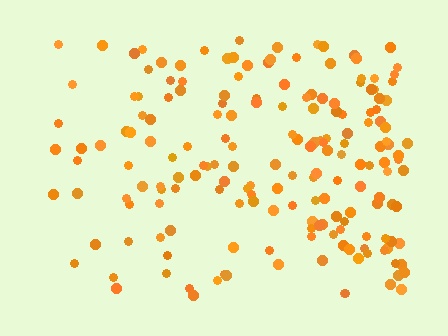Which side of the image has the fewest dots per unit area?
The left.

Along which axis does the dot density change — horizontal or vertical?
Horizontal.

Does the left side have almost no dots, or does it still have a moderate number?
Still a moderate number, just noticeably fewer than the right.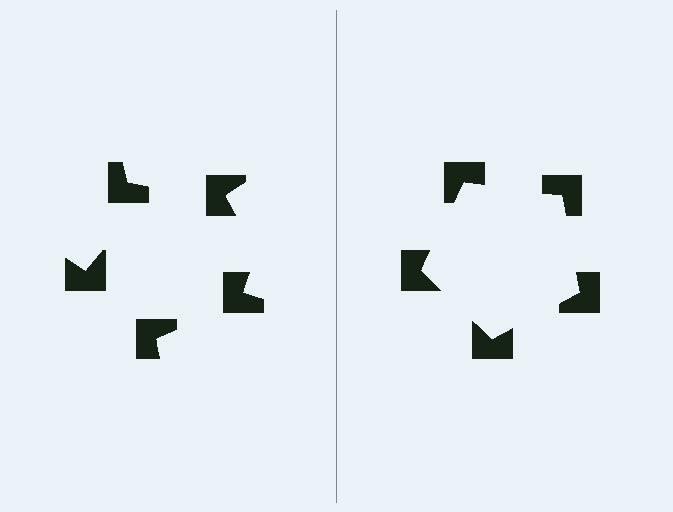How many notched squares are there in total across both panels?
10 — 5 on each side.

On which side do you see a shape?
An illusory pentagon appears on the right side. On the left side the wedge cuts are rotated, so no coherent shape forms.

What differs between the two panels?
The notched squares are positioned identically on both sides; only the wedge orientations differ. On the right they align to a pentagon; on the left they are misaligned.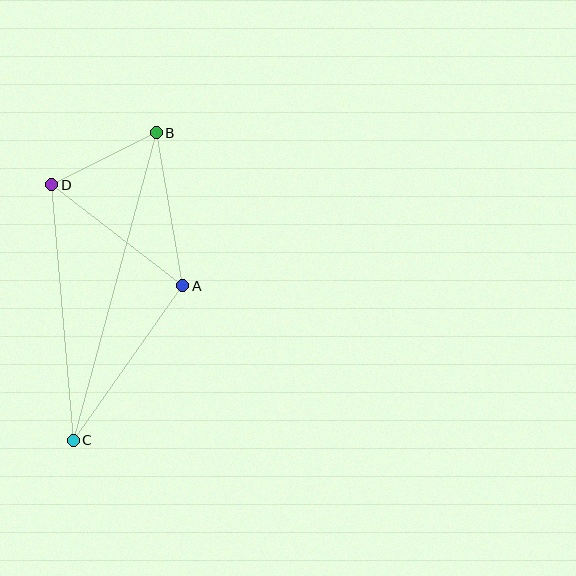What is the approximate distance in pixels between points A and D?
The distance between A and D is approximately 165 pixels.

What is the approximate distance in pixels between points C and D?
The distance between C and D is approximately 256 pixels.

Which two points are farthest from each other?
Points B and C are farthest from each other.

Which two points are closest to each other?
Points B and D are closest to each other.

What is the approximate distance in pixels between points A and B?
The distance between A and B is approximately 155 pixels.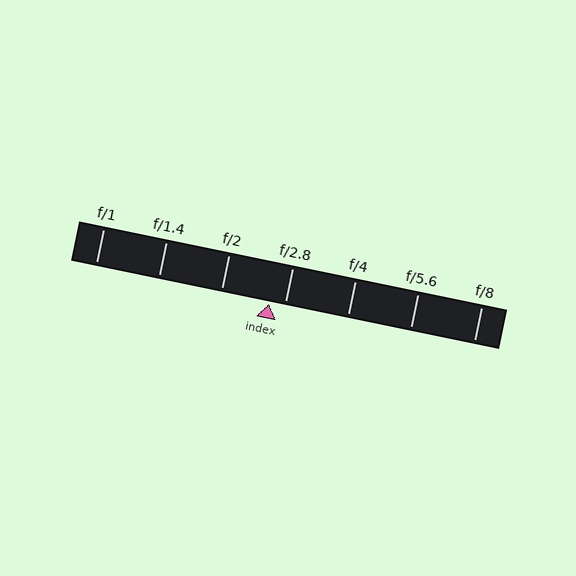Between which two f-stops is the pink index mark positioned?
The index mark is between f/2 and f/2.8.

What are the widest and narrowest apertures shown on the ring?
The widest aperture shown is f/1 and the narrowest is f/8.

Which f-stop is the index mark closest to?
The index mark is closest to f/2.8.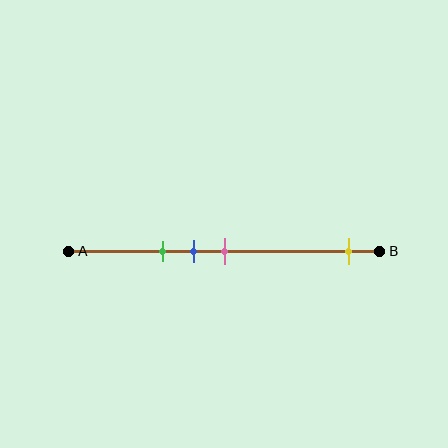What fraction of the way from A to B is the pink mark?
The pink mark is approximately 50% (0.5) of the way from A to B.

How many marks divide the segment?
There are 4 marks dividing the segment.